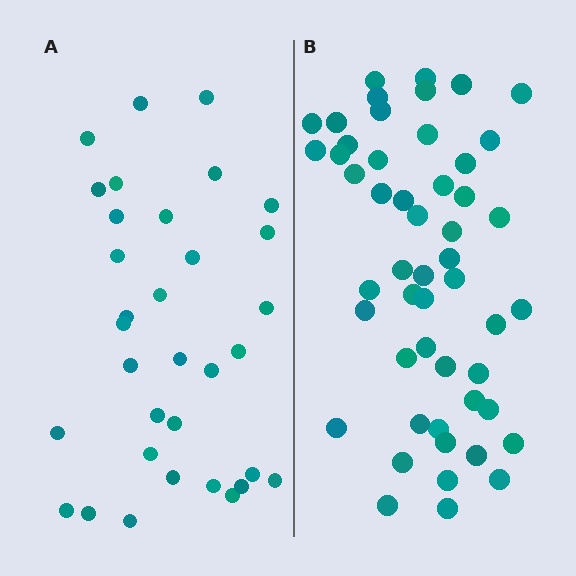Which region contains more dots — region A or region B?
Region B (the right region) has more dots.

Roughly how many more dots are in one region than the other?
Region B has approximately 20 more dots than region A.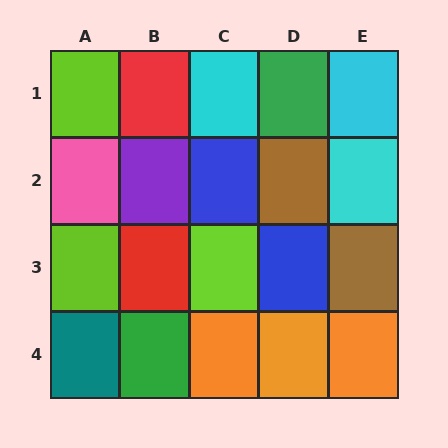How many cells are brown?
2 cells are brown.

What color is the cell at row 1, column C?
Cyan.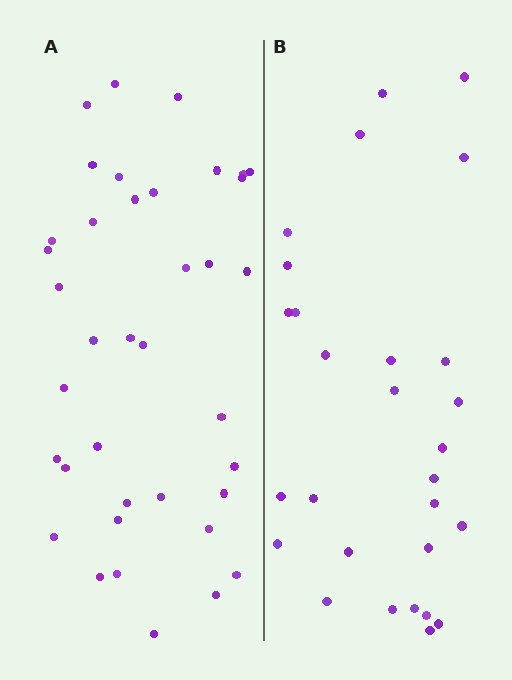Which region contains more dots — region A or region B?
Region A (the left region) has more dots.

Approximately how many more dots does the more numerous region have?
Region A has roughly 10 or so more dots than region B.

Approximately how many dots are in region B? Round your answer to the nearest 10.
About 30 dots. (The exact count is 28, which rounds to 30.)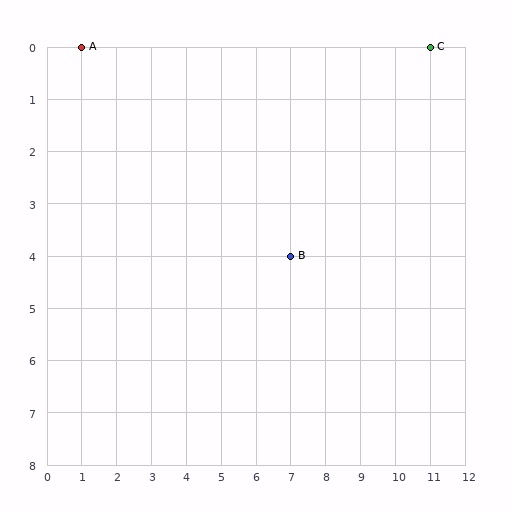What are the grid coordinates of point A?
Point A is at grid coordinates (1, 0).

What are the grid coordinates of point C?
Point C is at grid coordinates (11, 0).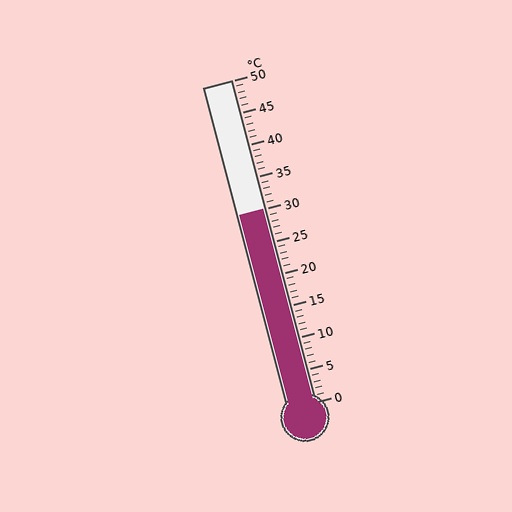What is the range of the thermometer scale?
The thermometer scale ranges from 0°C to 50°C.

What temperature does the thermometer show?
The thermometer shows approximately 30°C.